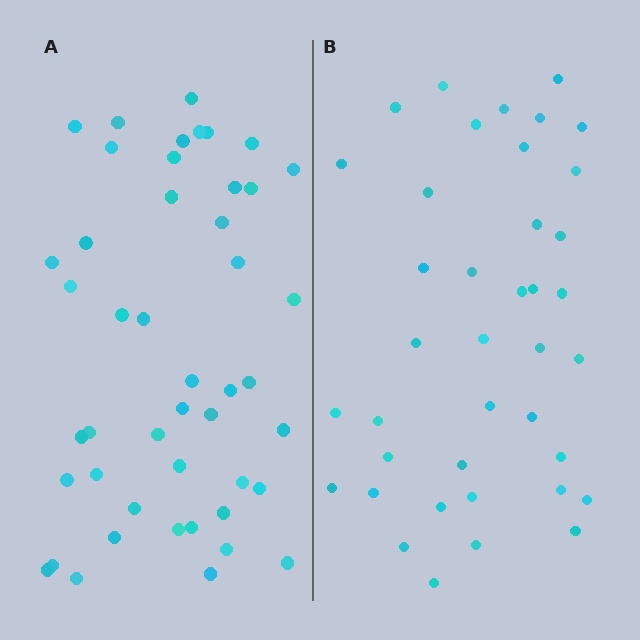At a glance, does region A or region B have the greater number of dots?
Region A (the left region) has more dots.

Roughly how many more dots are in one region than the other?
Region A has roughly 8 or so more dots than region B.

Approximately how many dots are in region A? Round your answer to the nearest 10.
About 50 dots. (The exact count is 46, which rounds to 50.)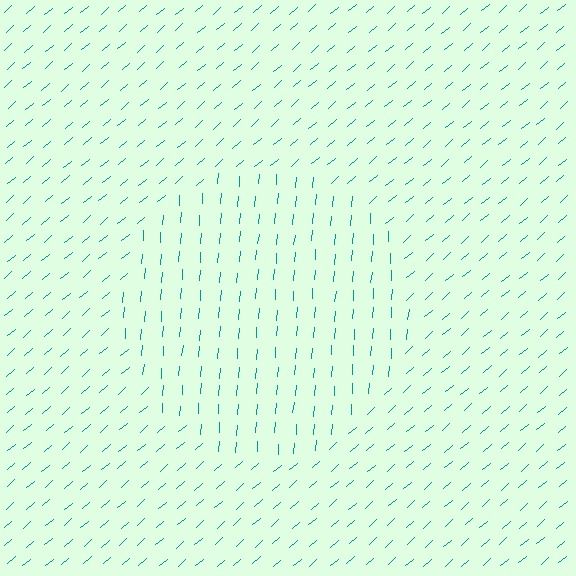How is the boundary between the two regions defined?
The boundary is defined purely by a change in line orientation (approximately 45 degrees difference). All lines are the same color and thickness.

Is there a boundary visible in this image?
Yes, there is a texture boundary formed by a change in line orientation.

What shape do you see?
I see a circle.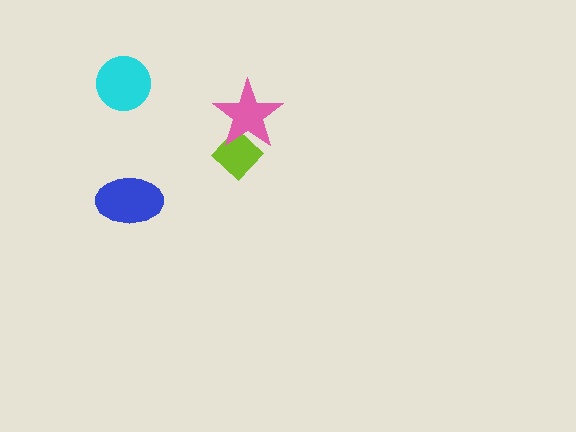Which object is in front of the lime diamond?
The pink star is in front of the lime diamond.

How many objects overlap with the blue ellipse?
0 objects overlap with the blue ellipse.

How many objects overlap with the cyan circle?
0 objects overlap with the cyan circle.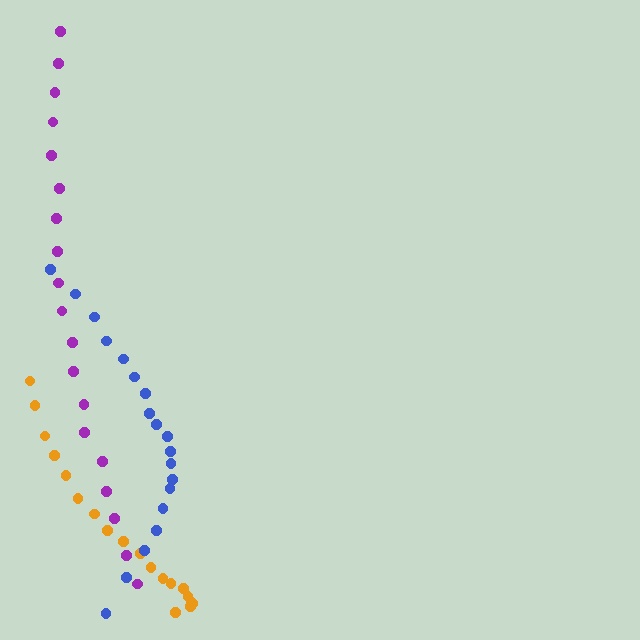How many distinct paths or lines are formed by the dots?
There are 3 distinct paths.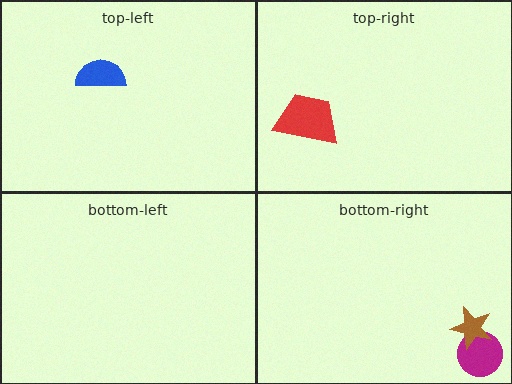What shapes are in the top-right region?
The red trapezoid.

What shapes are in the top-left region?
The blue semicircle.